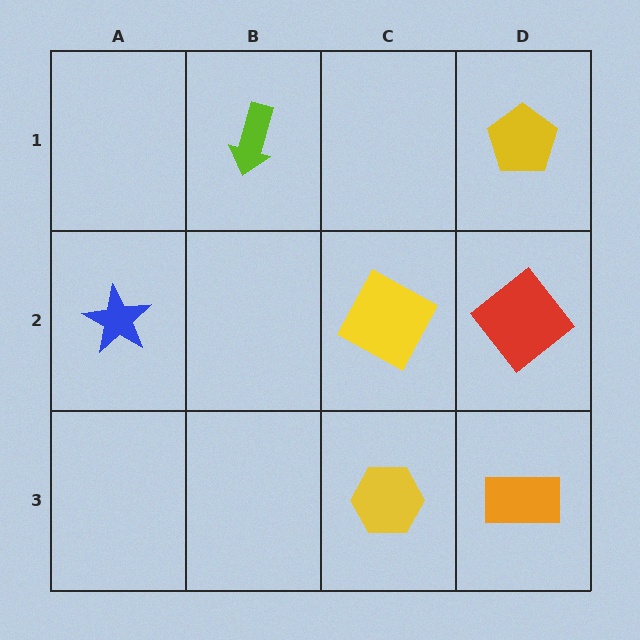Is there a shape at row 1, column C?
No, that cell is empty.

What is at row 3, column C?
A yellow hexagon.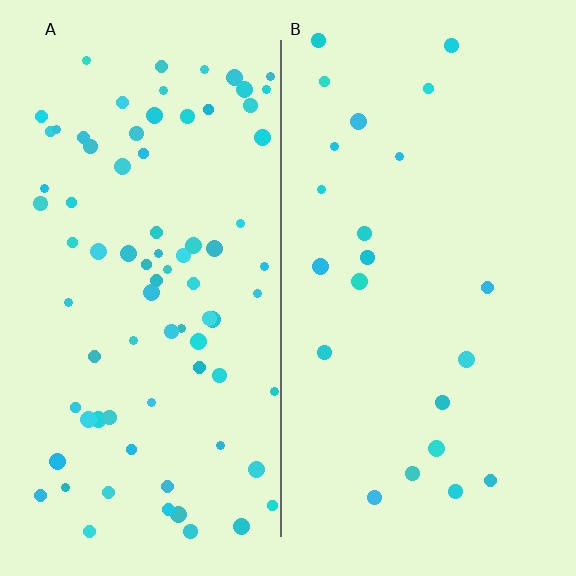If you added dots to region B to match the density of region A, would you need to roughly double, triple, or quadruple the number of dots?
Approximately quadruple.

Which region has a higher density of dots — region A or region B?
A (the left).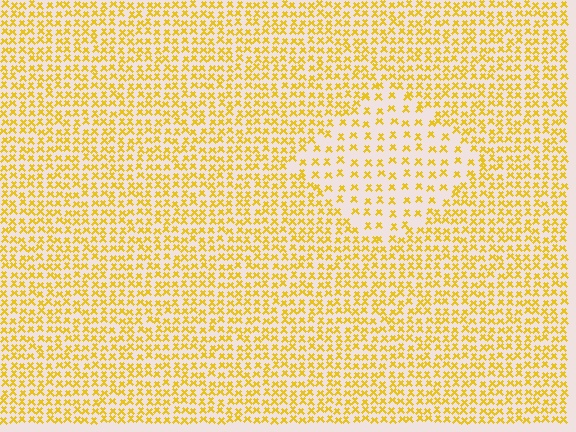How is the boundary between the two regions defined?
The boundary is defined by a change in element density (approximately 2.0x ratio). All elements are the same color, size, and shape.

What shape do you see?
I see a diamond.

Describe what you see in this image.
The image contains small yellow elements arranged at two different densities. A diamond-shaped region is visible where the elements are less densely packed than the surrounding area.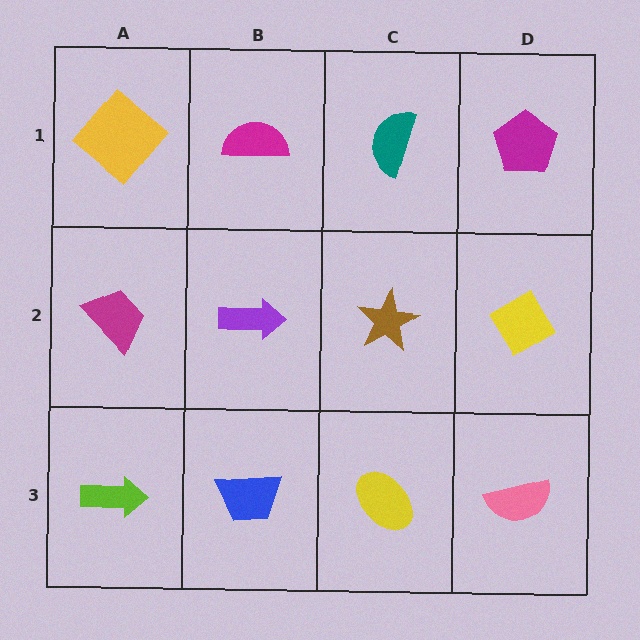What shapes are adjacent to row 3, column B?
A purple arrow (row 2, column B), a lime arrow (row 3, column A), a yellow ellipse (row 3, column C).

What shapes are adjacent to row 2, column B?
A magenta semicircle (row 1, column B), a blue trapezoid (row 3, column B), a magenta trapezoid (row 2, column A), a brown star (row 2, column C).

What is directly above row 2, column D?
A magenta pentagon.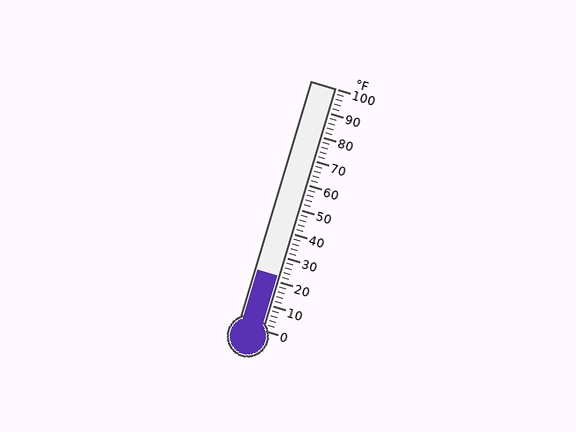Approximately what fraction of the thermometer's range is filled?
The thermometer is filled to approximately 20% of its range.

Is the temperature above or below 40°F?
The temperature is below 40°F.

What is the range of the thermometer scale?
The thermometer scale ranges from 0°F to 100°F.